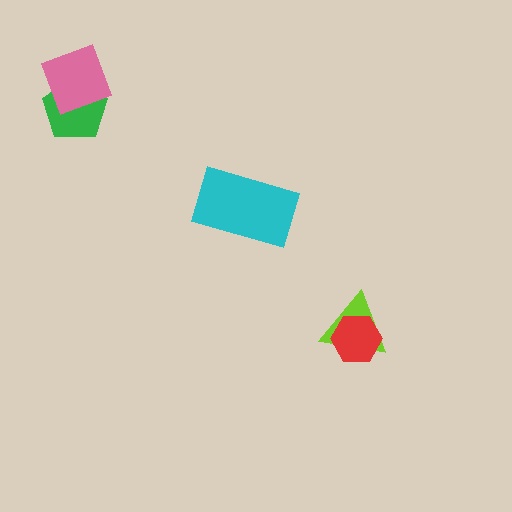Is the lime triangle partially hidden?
Yes, it is partially covered by another shape.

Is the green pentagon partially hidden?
Yes, it is partially covered by another shape.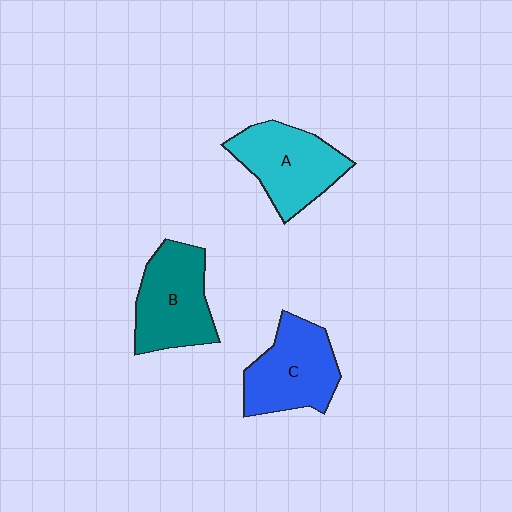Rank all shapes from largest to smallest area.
From largest to smallest: B (teal), A (cyan), C (blue).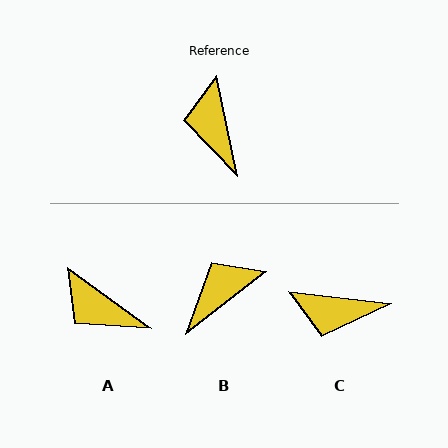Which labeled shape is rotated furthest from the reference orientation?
C, about 72 degrees away.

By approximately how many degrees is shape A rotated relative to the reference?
Approximately 42 degrees counter-clockwise.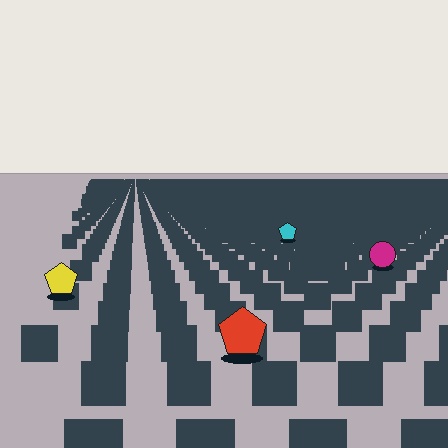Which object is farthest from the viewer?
The cyan pentagon is farthest from the viewer. It appears smaller and the ground texture around it is denser.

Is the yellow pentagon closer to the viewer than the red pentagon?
No. The red pentagon is closer — you can tell from the texture gradient: the ground texture is coarser near it.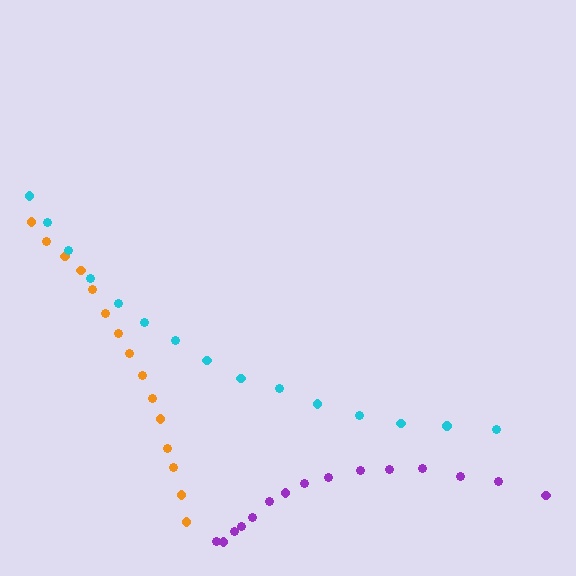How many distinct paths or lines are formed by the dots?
There are 3 distinct paths.